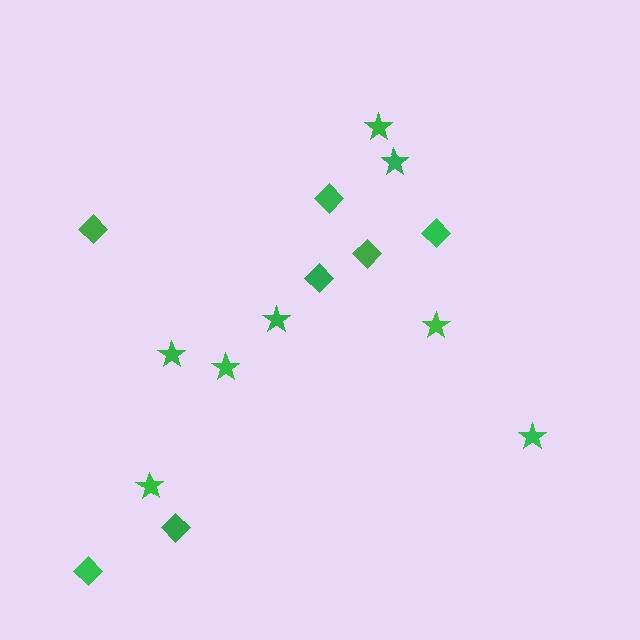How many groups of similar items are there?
There are 2 groups: one group of diamonds (7) and one group of stars (8).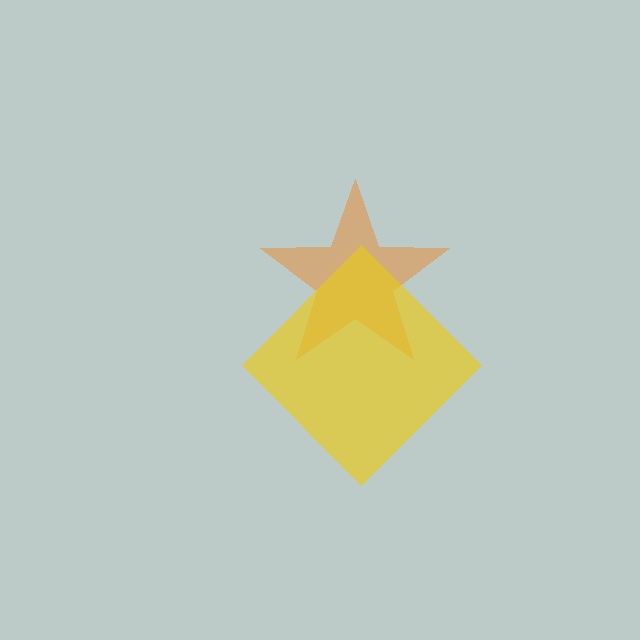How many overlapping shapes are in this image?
There are 2 overlapping shapes in the image.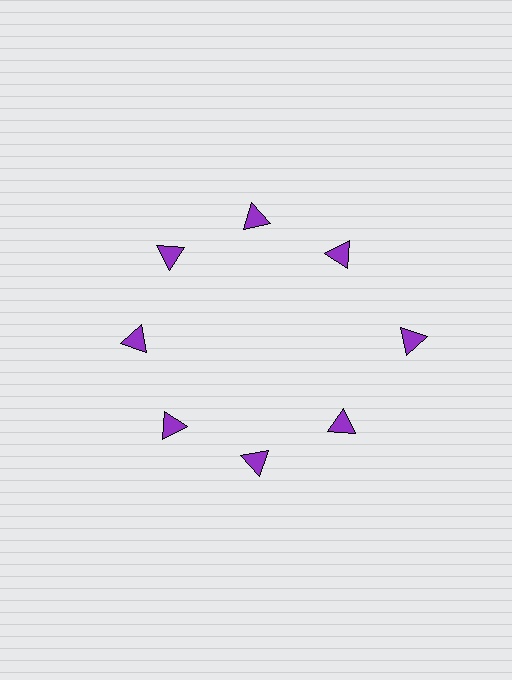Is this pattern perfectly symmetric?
No. The 8 purple triangles are arranged in a ring, but one element near the 3 o'clock position is pushed outward from the center, breaking the 8-fold rotational symmetry.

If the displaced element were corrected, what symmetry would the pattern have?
It would have 8-fold rotational symmetry — the pattern would map onto itself every 45 degrees.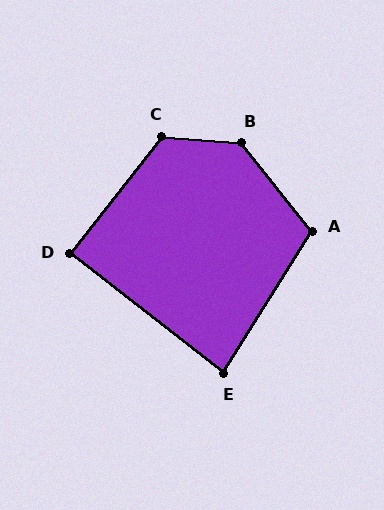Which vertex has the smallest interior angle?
E, at approximately 84 degrees.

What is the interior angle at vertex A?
Approximately 109 degrees (obtuse).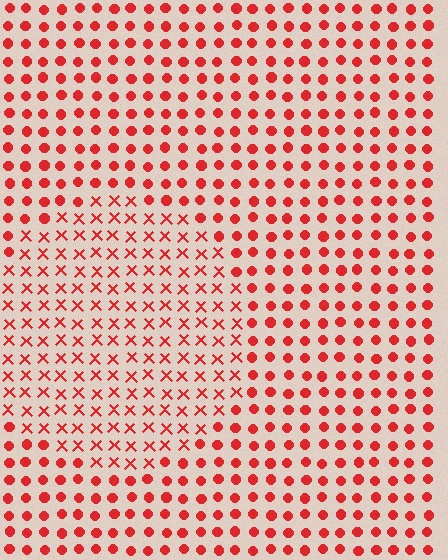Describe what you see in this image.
The image is filled with small red elements arranged in a uniform grid. A circle-shaped region contains X marks, while the surrounding area contains circles. The boundary is defined purely by the change in element shape.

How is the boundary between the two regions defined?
The boundary is defined by a change in element shape: X marks inside vs. circles outside. All elements share the same color and spacing.